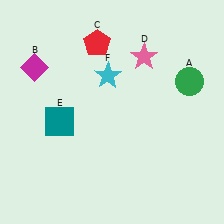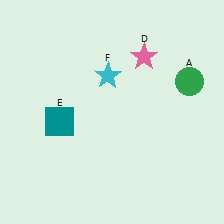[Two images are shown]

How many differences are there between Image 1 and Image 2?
There are 2 differences between the two images.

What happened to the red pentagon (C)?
The red pentagon (C) was removed in Image 2. It was in the top-left area of Image 1.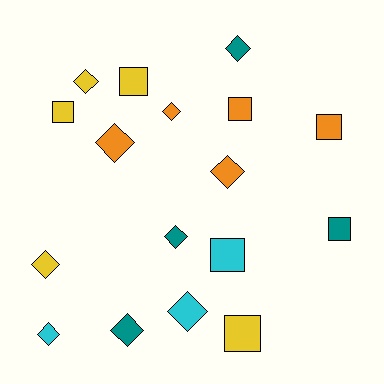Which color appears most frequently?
Orange, with 5 objects.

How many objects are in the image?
There are 17 objects.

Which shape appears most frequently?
Diamond, with 10 objects.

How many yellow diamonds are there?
There are 2 yellow diamonds.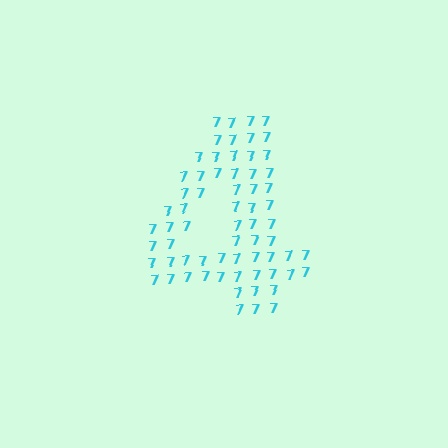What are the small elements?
The small elements are digit 7's.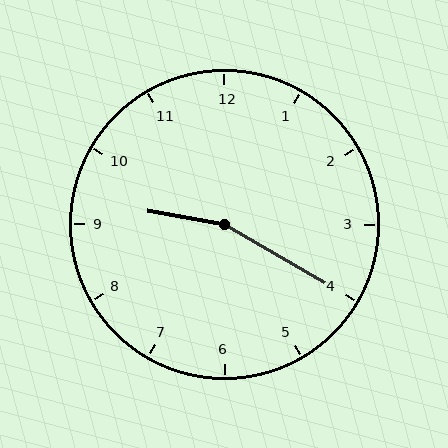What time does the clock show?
9:20.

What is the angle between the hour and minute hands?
Approximately 160 degrees.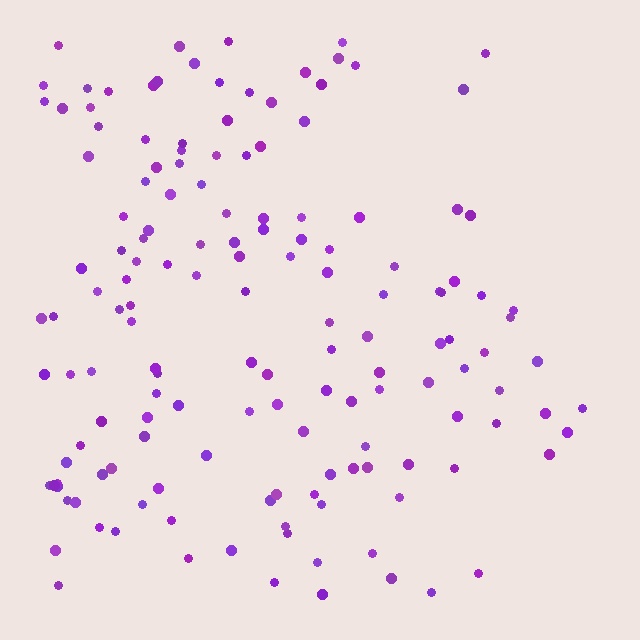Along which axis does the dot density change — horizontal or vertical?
Horizontal.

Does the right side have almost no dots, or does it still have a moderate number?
Still a moderate number, just noticeably fewer than the left.